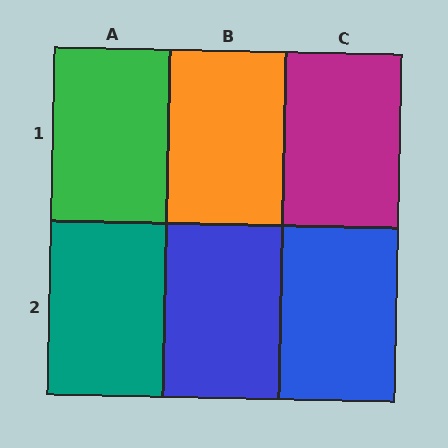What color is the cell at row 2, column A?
Teal.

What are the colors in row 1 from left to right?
Green, orange, magenta.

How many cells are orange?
1 cell is orange.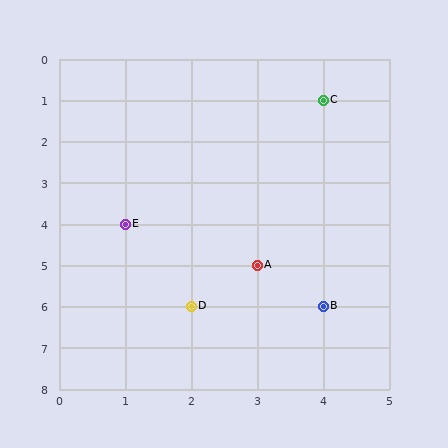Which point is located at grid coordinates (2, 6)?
Point D is at (2, 6).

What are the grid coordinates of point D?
Point D is at grid coordinates (2, 6).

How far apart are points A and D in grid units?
Points A and D are 1 column and 1 row apart (about 1.4 grid units diagonally).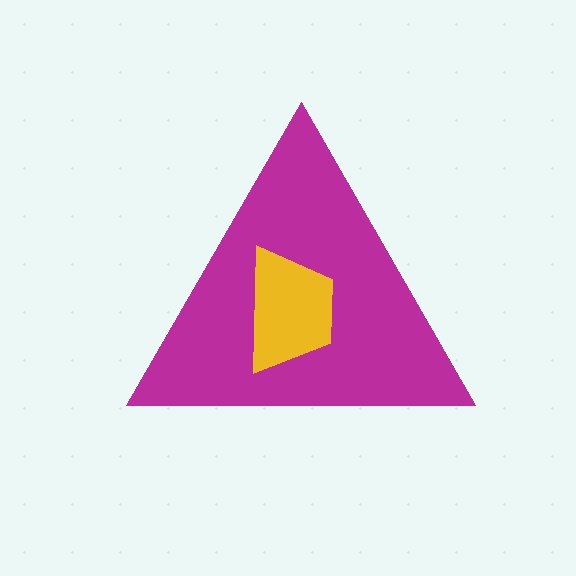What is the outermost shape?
The magenta triangle.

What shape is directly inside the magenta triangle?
The yellow trapezoid.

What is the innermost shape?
The yellow trapezoid.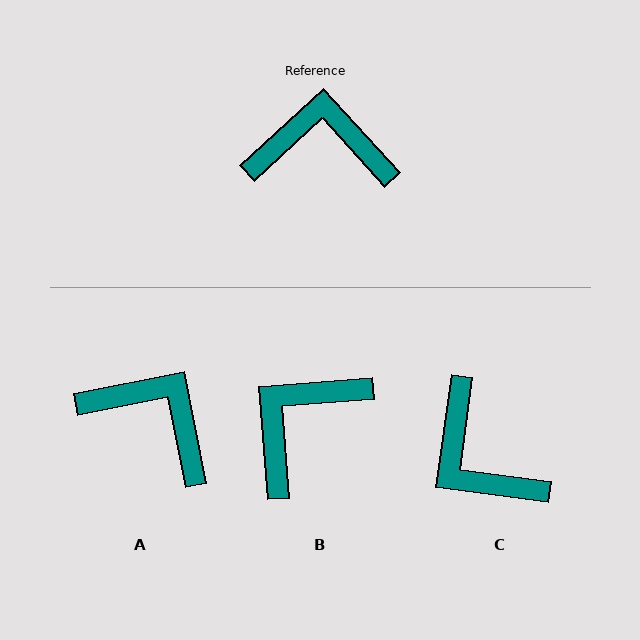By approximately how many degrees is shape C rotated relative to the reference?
Approximately 130 degrees counter-clockwise.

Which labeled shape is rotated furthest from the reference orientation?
C, about 130 degrees away.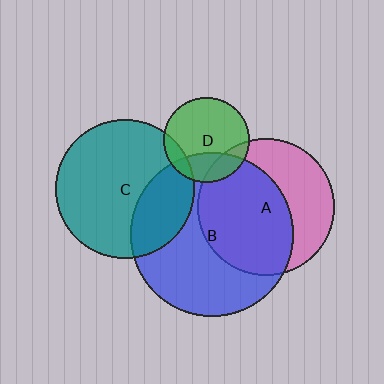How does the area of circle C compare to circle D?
Approximately 2.6 times.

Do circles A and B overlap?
Yes.